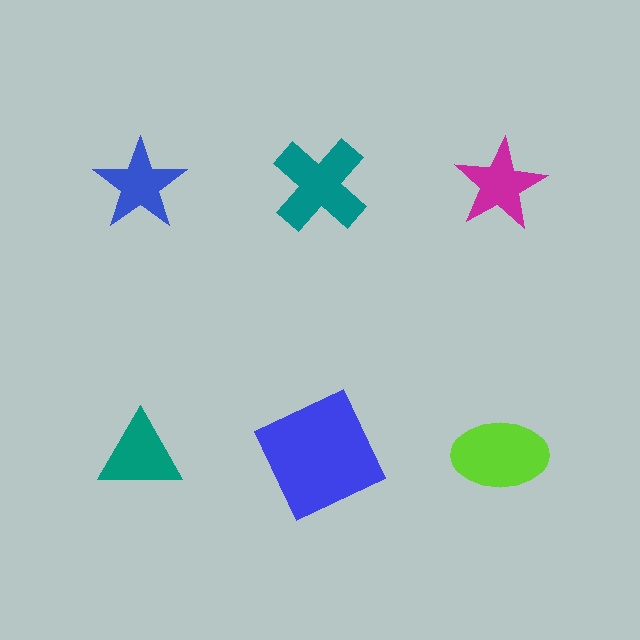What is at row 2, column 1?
A teal triangle.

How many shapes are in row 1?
3 shapes.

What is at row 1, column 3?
A magenta star.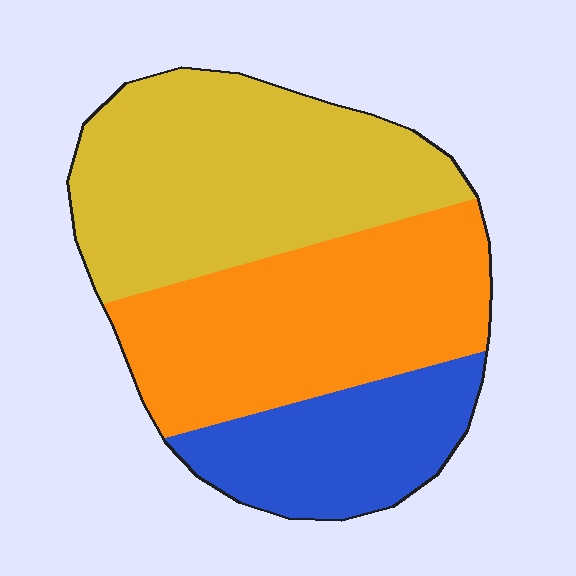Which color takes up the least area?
Blue, at roughly 20%.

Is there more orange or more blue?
Orange.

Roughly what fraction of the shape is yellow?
Yellow covers around 40% of the shape.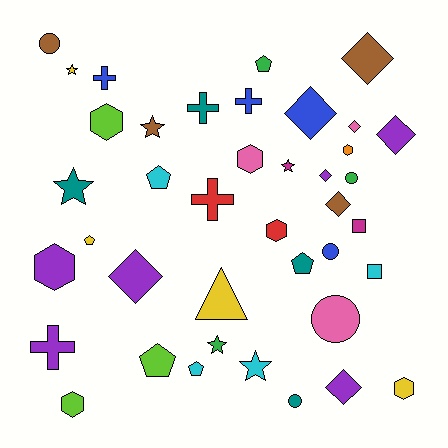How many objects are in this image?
There are 40 objects.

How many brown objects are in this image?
There are 4 brown objects.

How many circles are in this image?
There are 5 circles.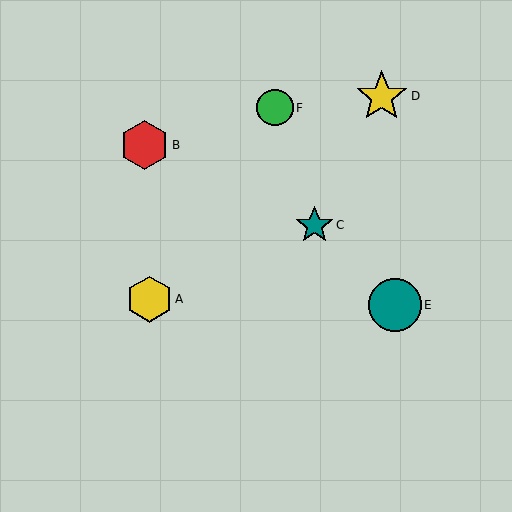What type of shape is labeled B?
Shape B is a red hexagon.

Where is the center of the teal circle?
The center of the teal circle is at (395, 305).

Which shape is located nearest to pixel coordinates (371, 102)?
The yellow star (labeled D) at (382, 96) is nearest to that location.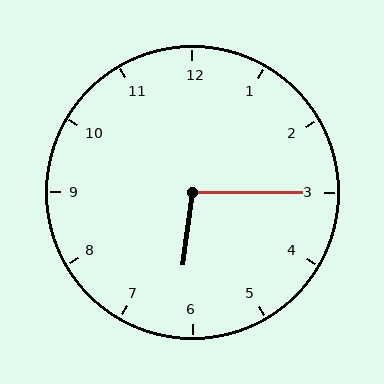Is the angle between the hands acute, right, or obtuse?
It is obtuse.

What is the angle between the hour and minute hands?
Approximately 98 degrees.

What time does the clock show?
6:15.